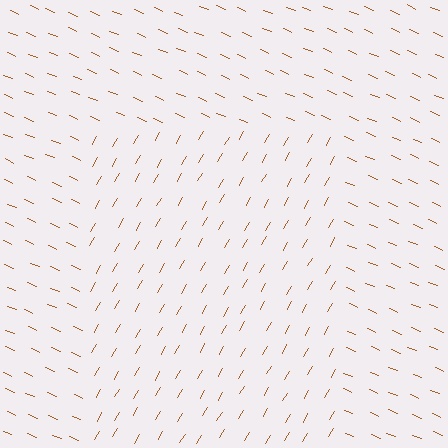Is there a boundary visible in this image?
Yes, there is a texture boundary formed by a change in line orientation.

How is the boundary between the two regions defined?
The boundary is defined purely by a change in line orientation (approximately 83 degrees difference). All lines are the same color and thickness.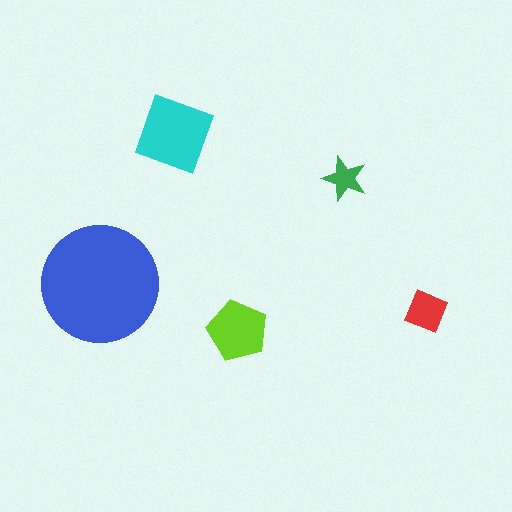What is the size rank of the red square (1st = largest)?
4th.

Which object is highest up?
The cyan diamond is topmost.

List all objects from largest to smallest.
The blue circle, the cyan diamond, the lime pentagon, the red square, the green star.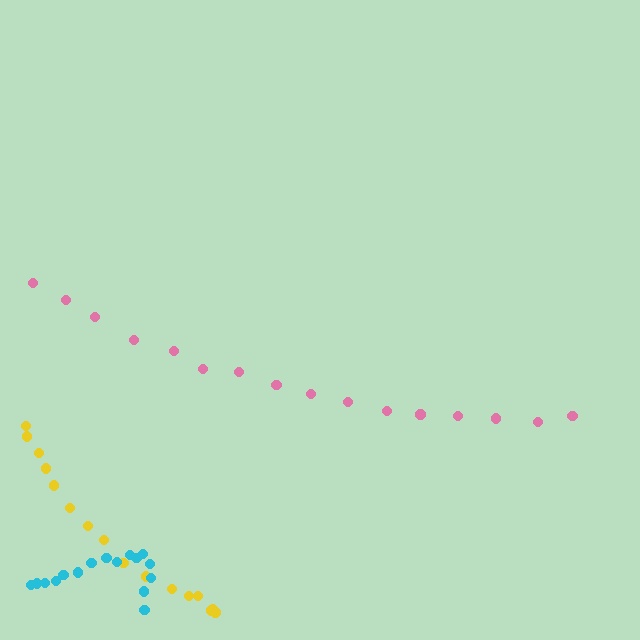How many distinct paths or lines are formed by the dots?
There are 3 distinct paths.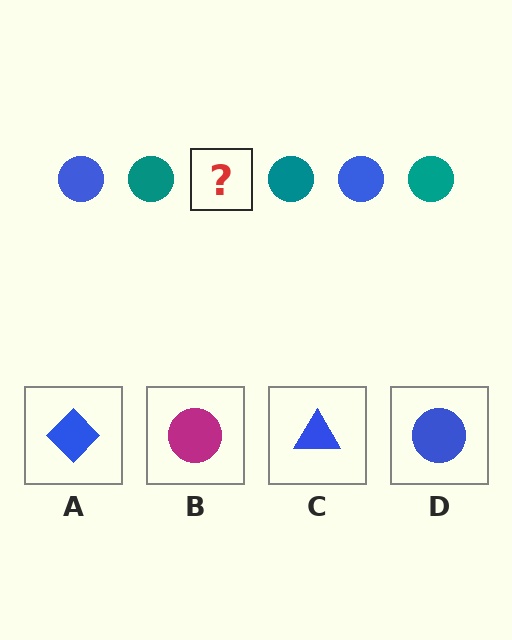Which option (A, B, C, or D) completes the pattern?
D.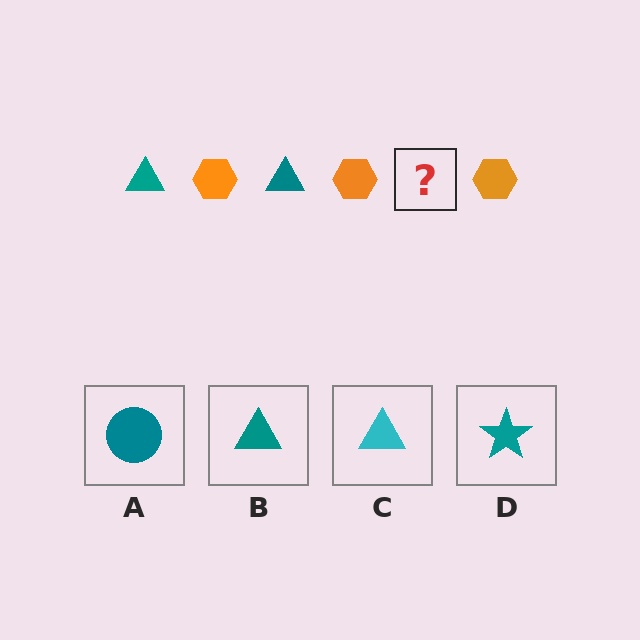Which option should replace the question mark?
Option B.